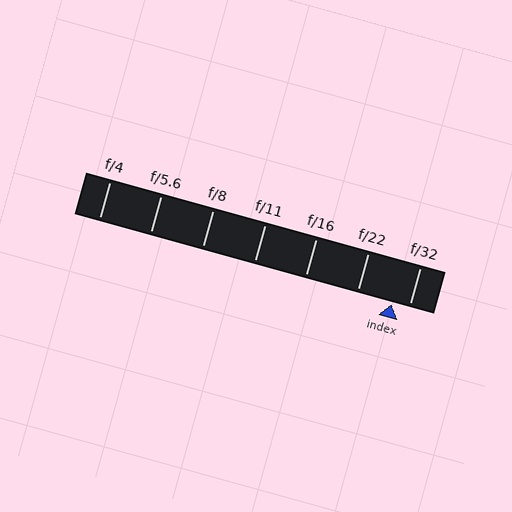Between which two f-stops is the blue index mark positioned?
The index mark is between f/22 and f/32.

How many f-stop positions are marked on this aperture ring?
There are 7 f-stop positions marked.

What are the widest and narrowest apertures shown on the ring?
The widest aperture shown is f/4 and the narrowest is f/32.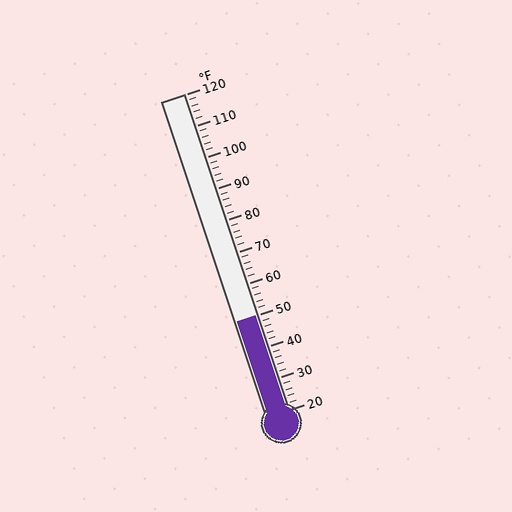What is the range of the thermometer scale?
The thermometer scale ranges from 20°F to 120°F.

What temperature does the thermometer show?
The thermometer shows approximately 50°F.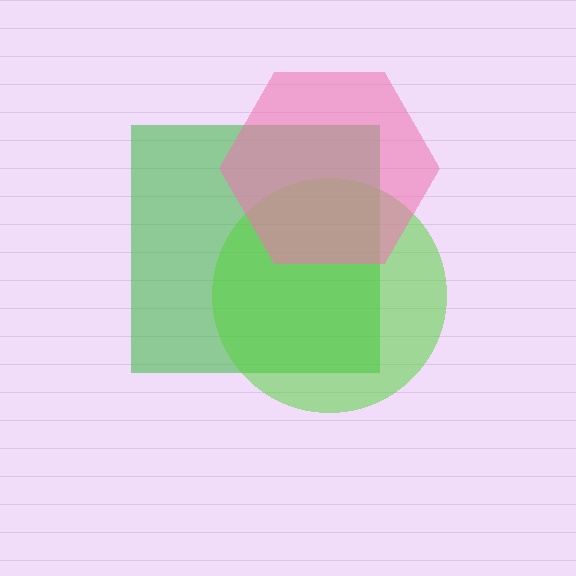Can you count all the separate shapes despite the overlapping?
Yes, there are 3 separate shapes.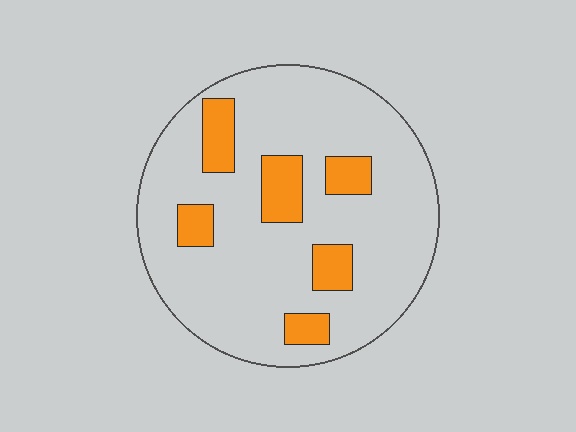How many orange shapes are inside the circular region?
6.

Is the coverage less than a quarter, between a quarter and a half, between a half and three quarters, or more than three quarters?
Less than a quarter.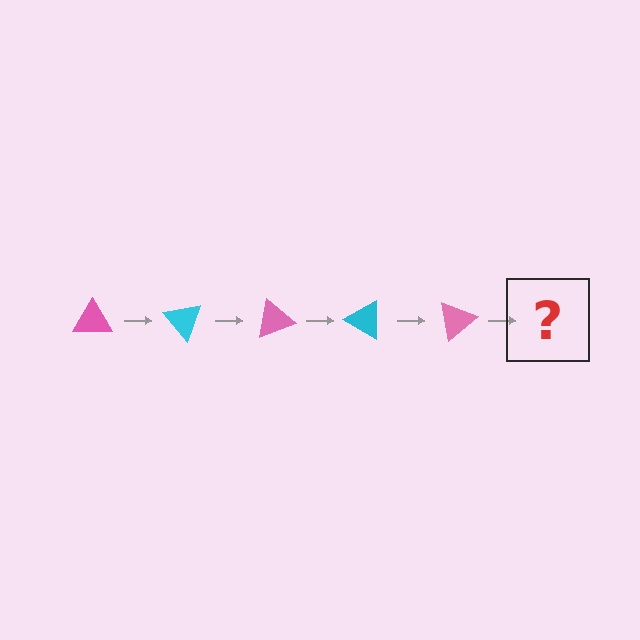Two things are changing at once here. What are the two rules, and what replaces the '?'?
The two rules are that it rotates 50 degrees each step and the color cycles through pink and cyan. The '?' should be a cyan triangle, rotated 250 degrees from the start.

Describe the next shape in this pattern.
It should be a cyan triangle, rotated 250 degrees from the start.